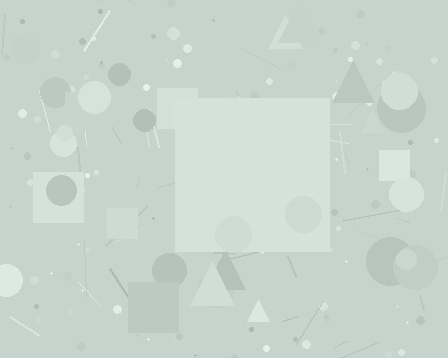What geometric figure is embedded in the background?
A square is embedded in the background.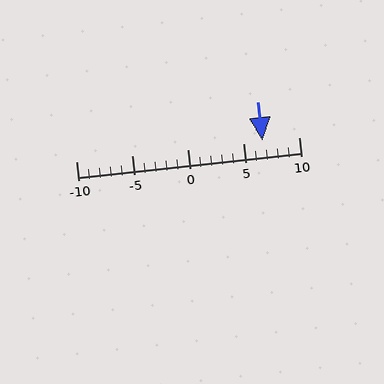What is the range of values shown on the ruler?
The ruler shows values from -10 to 10.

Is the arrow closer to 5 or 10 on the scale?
The arrow is closer to 5.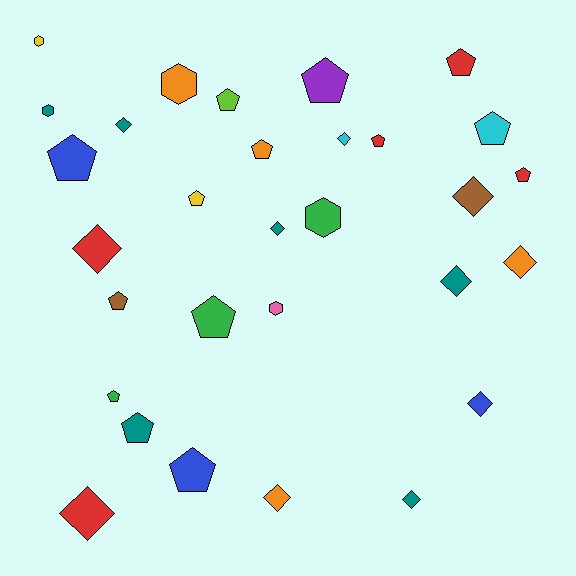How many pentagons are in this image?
There are 14 pentagons.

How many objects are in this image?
There are 30 objects.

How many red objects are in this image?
There are 5 red objects.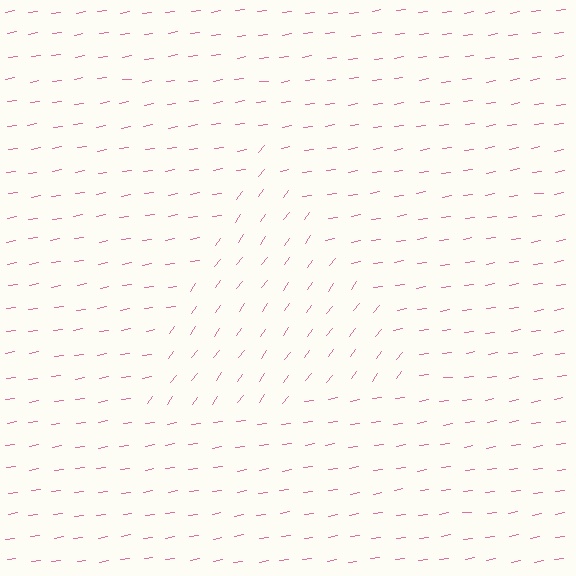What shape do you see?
I see a triangle.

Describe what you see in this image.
The image is filled with small pink line segments. A triangle region in the image has lines oriented differently from the surrounding lines, creating a visible texture boundary.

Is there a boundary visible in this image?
Yes, there is a texture boundary formed by a change in line orientation.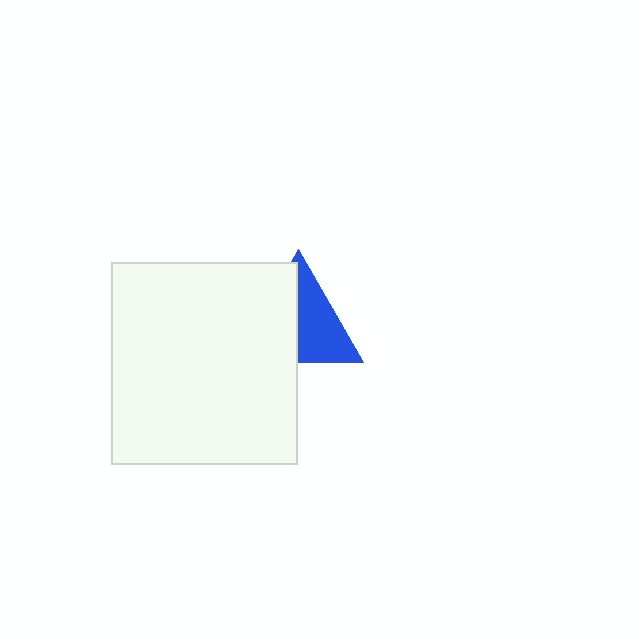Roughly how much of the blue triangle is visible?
About half of it is visible (roughly 52%).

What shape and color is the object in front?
The object in front is a white rectangle.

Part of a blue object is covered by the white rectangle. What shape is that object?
It is a triangle.